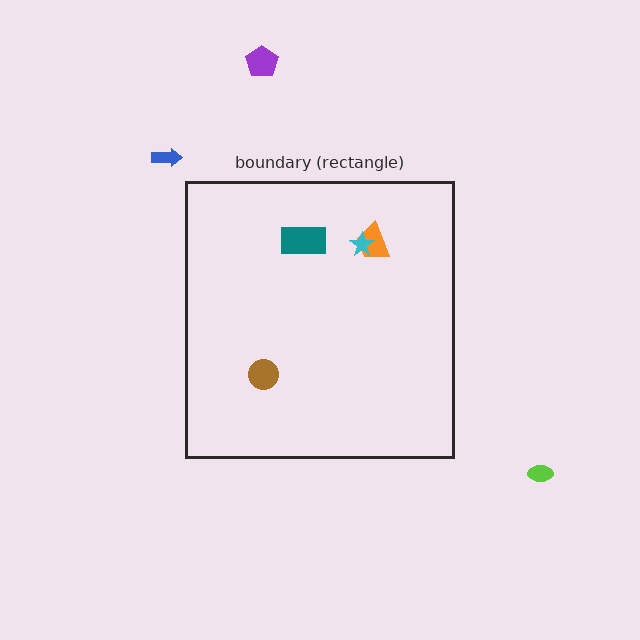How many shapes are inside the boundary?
4 inside, 3 outside.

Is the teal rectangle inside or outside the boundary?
Inside.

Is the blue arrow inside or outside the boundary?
Outside.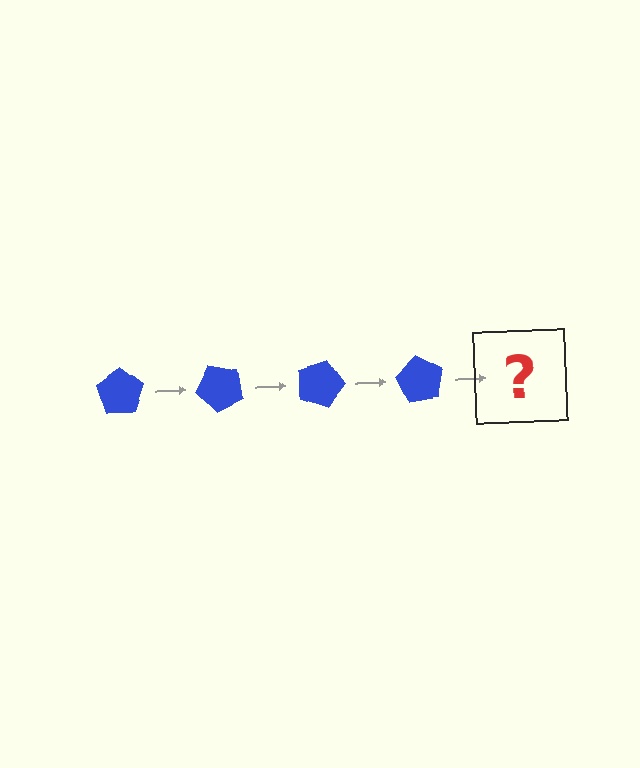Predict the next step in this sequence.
The next step is a blue pentagon rotated 180 degrees.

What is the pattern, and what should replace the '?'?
The pattern is that the pentagon rotates 45 degrees each step. The '?' should be a blue pentagon rotated 180 degrees.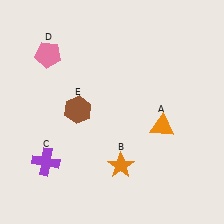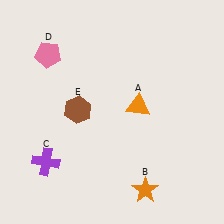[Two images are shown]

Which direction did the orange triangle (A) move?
The orange triangle (A) moved left.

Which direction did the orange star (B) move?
The orange star (B) moved down.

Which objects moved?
The objects that moved are: the orange triangle (A), the orange star (B).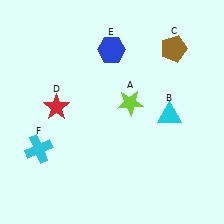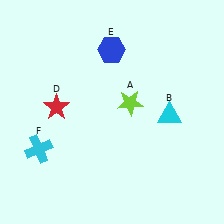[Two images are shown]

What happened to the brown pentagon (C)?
The brown pentagon (C) was removed in Image 2. It was in the top-right area of Image 1.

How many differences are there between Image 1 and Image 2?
There is 1 difference between the two images.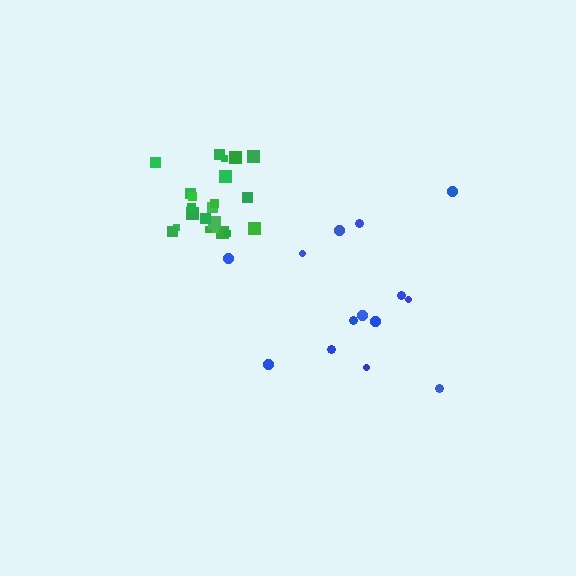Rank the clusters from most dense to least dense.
green, blue.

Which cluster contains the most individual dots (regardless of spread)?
Green (22).